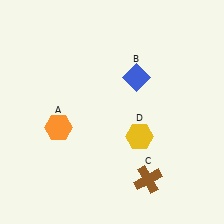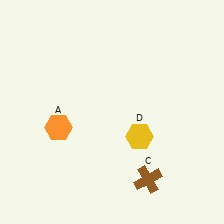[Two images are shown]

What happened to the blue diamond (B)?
The blue diamond (B) was removed in Image 2. It was in the top-right area of Image 1.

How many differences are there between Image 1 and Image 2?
There is 1 difference between the two images.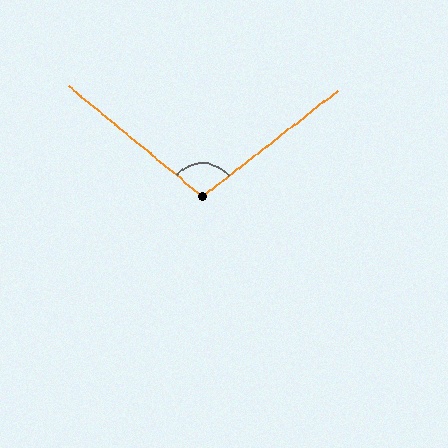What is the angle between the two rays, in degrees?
Approximately 102 degrees.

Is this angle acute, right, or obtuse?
It is obtuse.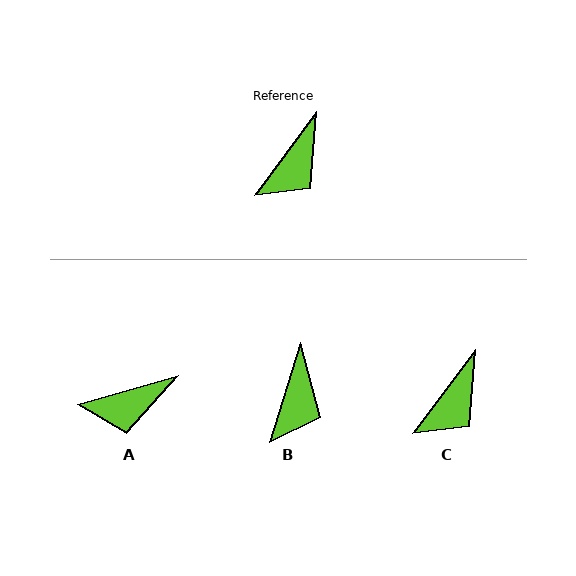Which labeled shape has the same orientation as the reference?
C.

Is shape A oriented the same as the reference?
No, it is off by about 37 degrees.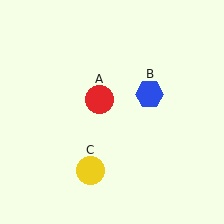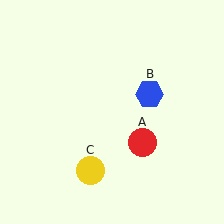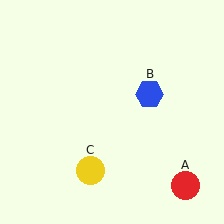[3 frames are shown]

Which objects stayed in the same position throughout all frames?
Blue hexagon (object B) and yellow circle (object C) remained stationary.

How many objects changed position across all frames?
1 object changed position: red circle (object A).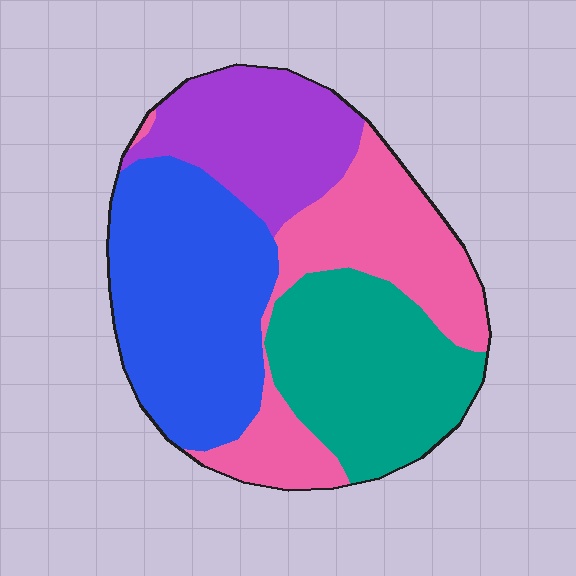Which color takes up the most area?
Blue, at roughly 30%.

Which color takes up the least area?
Purple, at roughly 20%.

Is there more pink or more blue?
Blue.